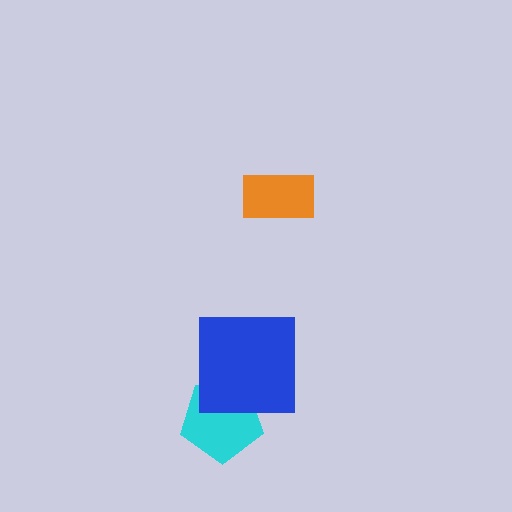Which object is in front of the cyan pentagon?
The blue square is in front of the cyan pentagon.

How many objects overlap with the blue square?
1 object overlaps with the blue square.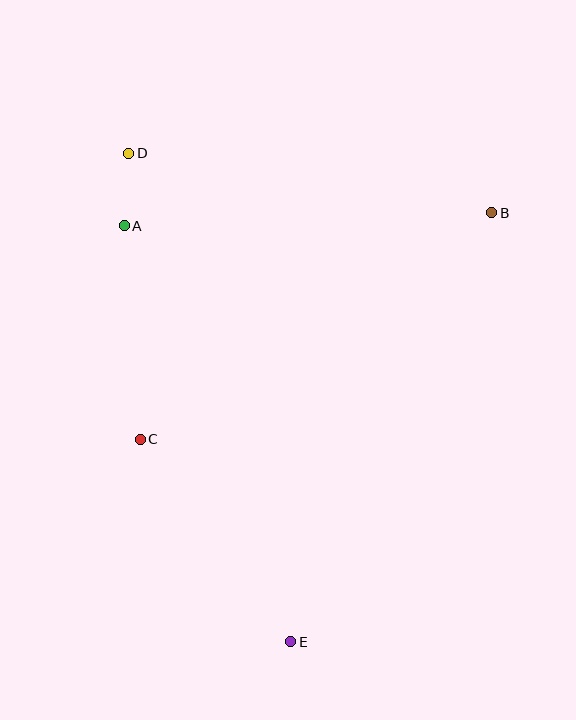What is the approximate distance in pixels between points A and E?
The distance between A and E is approximately 448 pixels.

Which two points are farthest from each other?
Points D and E are farthest from each other.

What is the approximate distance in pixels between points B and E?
The distance between B and E is approximately 474 pixels.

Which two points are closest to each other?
Points A and D are closest to each other.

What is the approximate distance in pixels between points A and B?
The distance between A and B is approximately 367 pixels.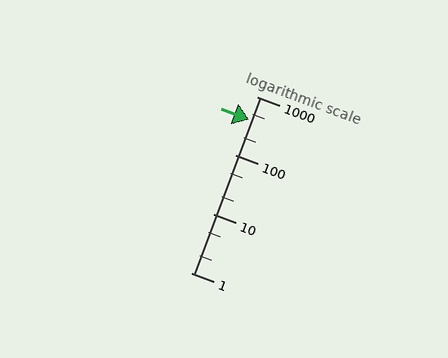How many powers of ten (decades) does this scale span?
The scale spans 3 decades, from 1 to 1000.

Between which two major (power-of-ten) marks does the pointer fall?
The pointer is between 100 and 1000.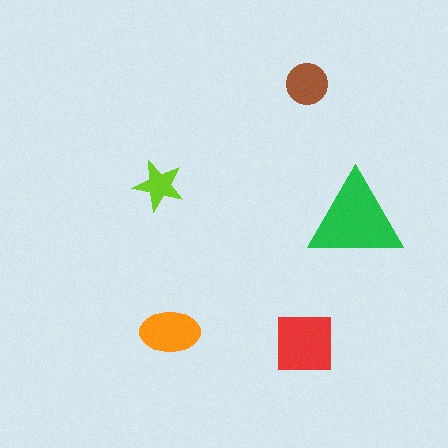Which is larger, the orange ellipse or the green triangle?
The green triangle.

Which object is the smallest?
The lime star.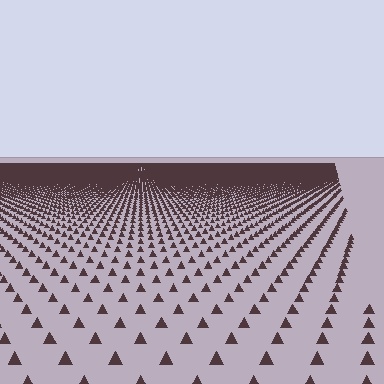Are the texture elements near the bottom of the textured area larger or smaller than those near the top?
Larger. Near the bottom, elements are closer to the viewer and appear at a bigger on-screen size.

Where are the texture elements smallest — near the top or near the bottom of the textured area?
Near the top.